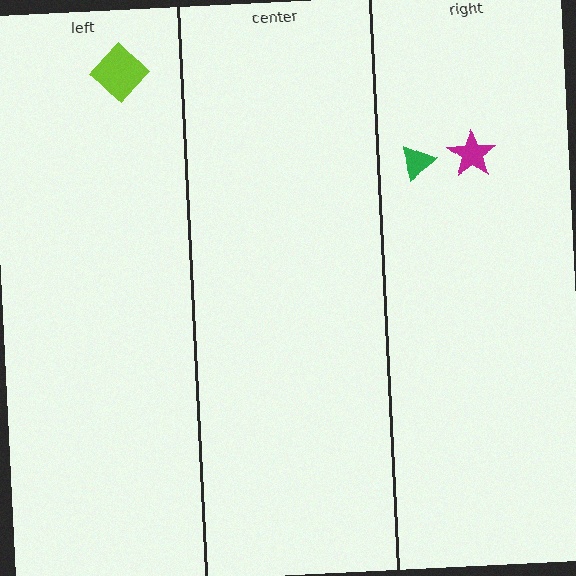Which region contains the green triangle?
The right region.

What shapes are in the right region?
The green triangle, the magenta star.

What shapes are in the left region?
The lime diamond.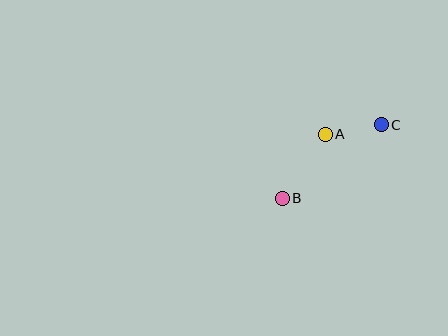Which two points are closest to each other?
Points A and C are closest to each other.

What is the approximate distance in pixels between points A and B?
The distance between A and B is approximately 77 pixels.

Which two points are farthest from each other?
Points B and C are farthest from each other.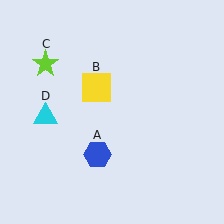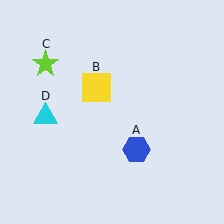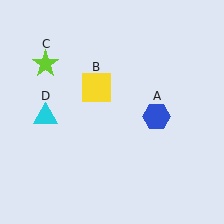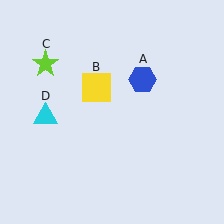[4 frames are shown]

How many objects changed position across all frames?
1 object changed position: blue hexagon (object A).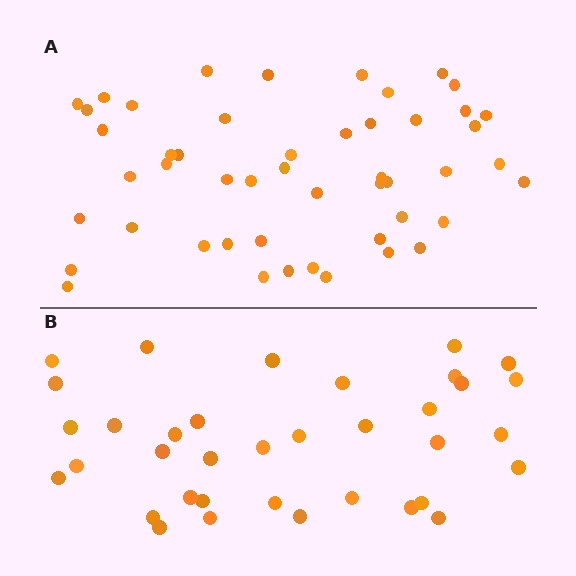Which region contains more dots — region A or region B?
Region A (the top region) has more dots.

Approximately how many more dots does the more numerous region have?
Region A has approximately 15 more dots than region B.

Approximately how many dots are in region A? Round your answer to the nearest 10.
About 50 dots. (The exact count is 49, which rounds to 50.)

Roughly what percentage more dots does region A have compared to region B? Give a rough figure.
About 35% more.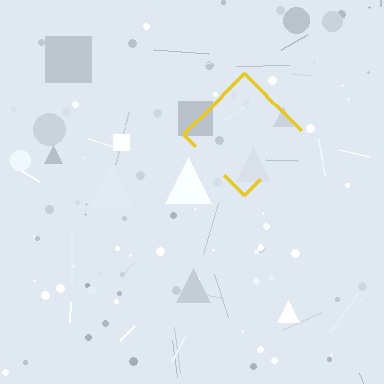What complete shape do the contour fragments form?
The contour fragments form a diamond.